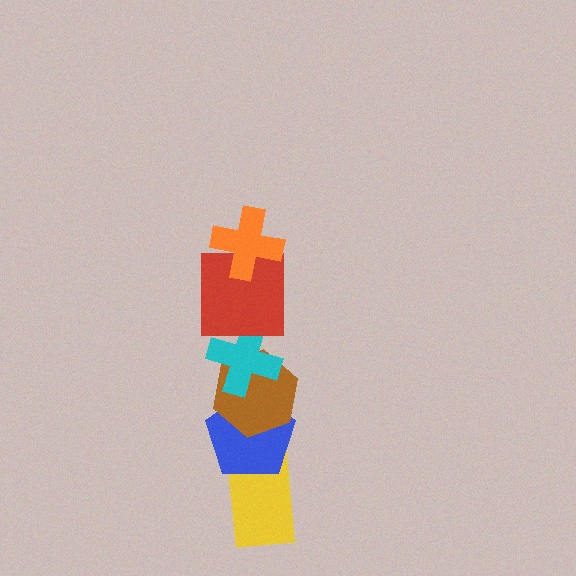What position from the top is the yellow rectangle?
The yellow rectangle is 6th from the top.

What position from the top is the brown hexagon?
The brown hexagon is 4th from the top.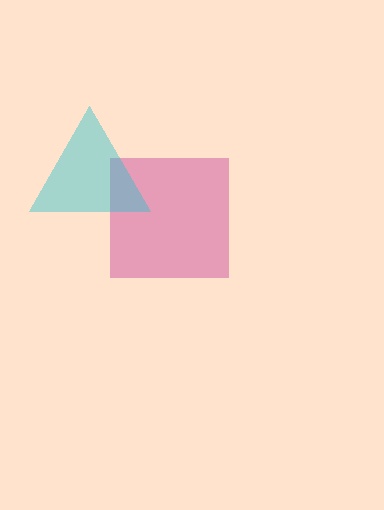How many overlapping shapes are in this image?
There are 2 overlapping shapes in the image.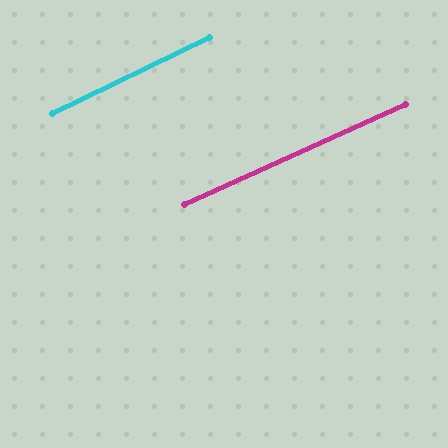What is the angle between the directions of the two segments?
Approximately 2 degrees.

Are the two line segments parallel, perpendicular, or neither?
Parallel — their directions differ by only 1.6°.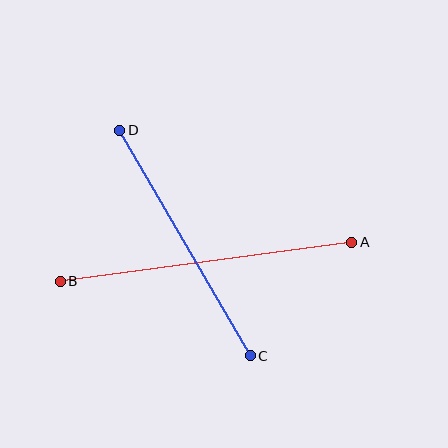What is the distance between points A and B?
The distance is approximately 294 pixels.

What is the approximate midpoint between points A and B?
The midpoint is at approximately (206, 262) pixels.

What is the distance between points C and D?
The distance is approximately 260 pixels.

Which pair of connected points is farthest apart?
Points A and B are farthest apart.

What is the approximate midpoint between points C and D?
The midpoint is at approximately (185, 243) pixels.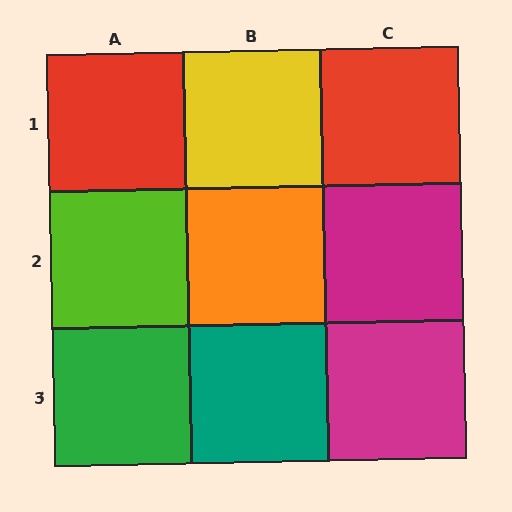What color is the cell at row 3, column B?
Teal.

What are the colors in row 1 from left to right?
Red, yellow, red.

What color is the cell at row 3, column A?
Green.